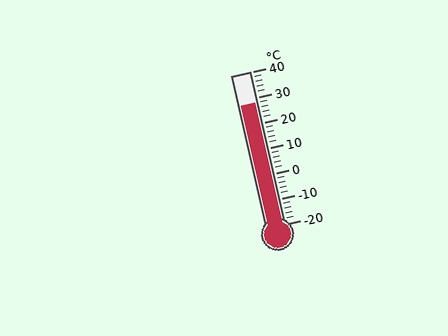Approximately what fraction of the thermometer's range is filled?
The thermometer is filled to approximately 80% of its range.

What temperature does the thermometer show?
The thermometer shows approximately 28°C.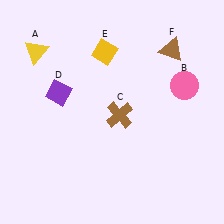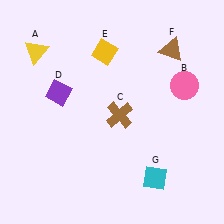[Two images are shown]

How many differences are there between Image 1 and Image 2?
There is 1 difference between the two images.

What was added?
A cyan diamond (G) was added in Image 2.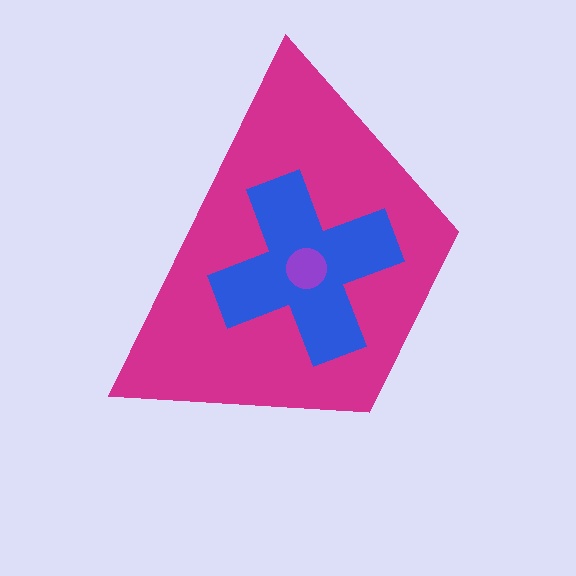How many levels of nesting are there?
3.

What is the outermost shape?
The magenta trapezoid.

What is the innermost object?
The purple circle.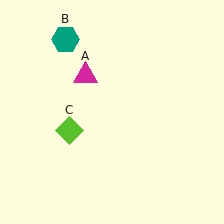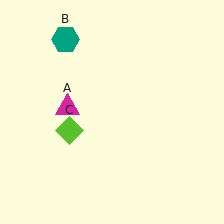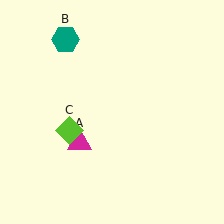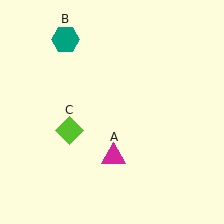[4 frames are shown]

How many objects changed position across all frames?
1 object changed position: magenta triangle (object A).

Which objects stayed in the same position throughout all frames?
Teal hexagon (object B) and lime diamond (object C) remained stationary.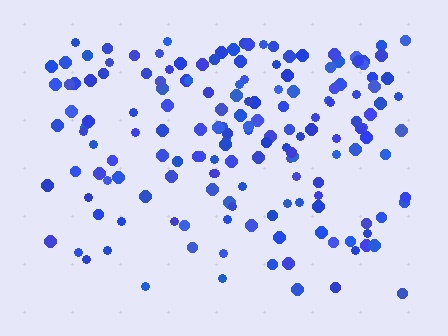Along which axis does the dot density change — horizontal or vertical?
Vertical.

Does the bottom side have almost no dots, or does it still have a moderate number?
Still a moderate number, just noticeably fewer than the top.